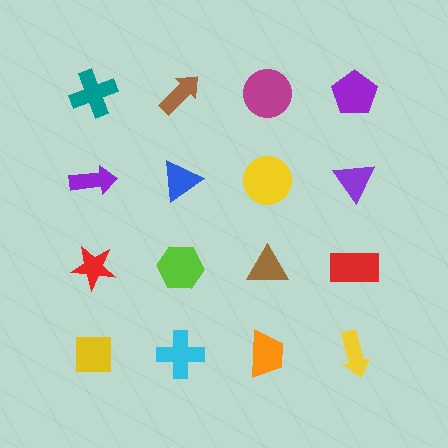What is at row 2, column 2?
A blue triangle.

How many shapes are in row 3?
4 shapes.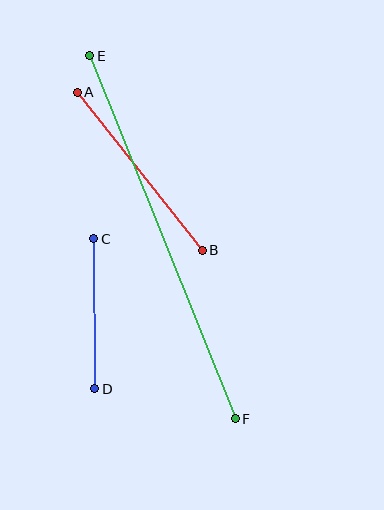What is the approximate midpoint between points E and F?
The midpoint is at approximately (163, 237) pixels.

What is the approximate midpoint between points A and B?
The midpoint is at approximately (140, 171) pixels.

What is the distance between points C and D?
The distance is approximately 150 pixels.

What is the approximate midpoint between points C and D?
The midpoint is at approximately (94, 314) pixels.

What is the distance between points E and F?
The distance is approximately 391 pixels.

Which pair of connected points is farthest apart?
Points E and F are farthest apart.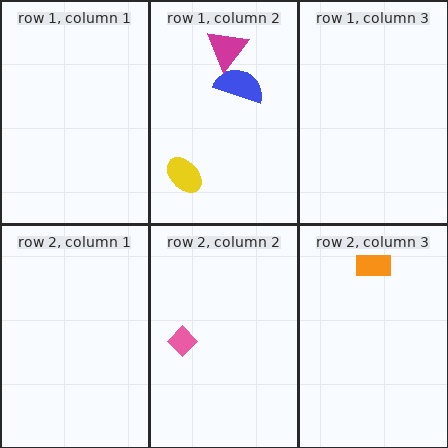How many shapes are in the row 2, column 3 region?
1.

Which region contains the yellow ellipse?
The row 1, column 2 region.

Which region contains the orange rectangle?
The row 2, column 3 region.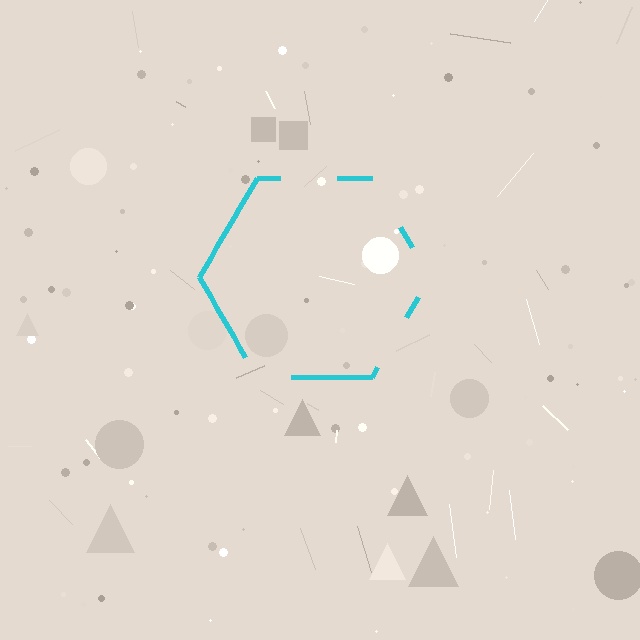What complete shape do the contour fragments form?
The contour fragments form a hexagon.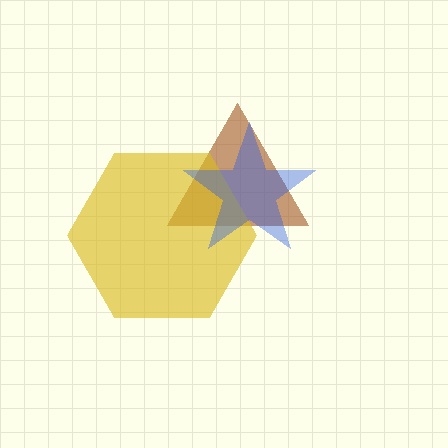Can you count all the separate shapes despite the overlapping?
Yes, there are 3 separate shapes.